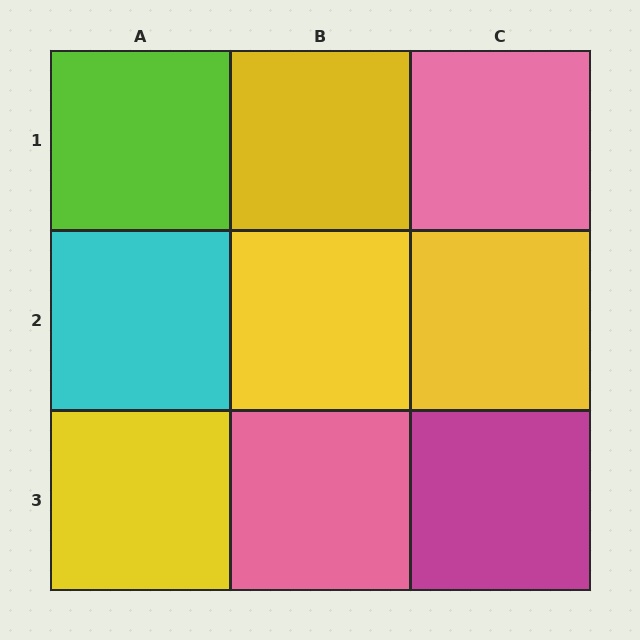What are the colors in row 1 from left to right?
Lime, yellow, pink.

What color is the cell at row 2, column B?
Yellow.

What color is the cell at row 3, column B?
Pink.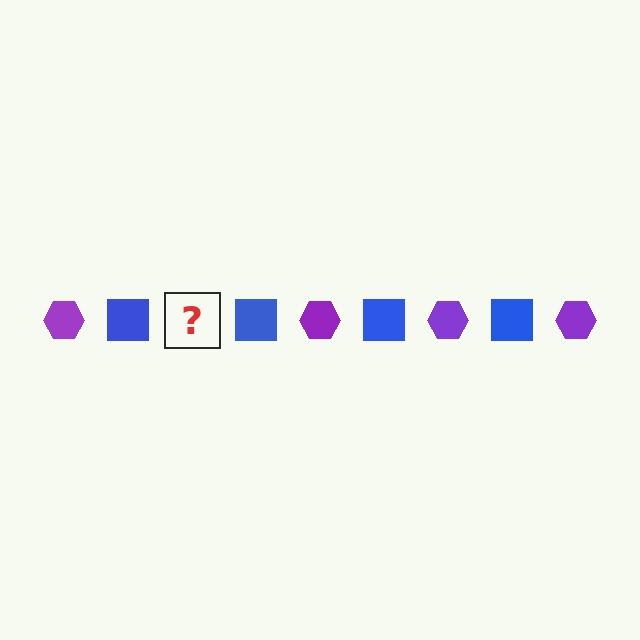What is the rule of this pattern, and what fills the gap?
The rule is that the pattern alternates between purple hexagon and blue square. The gap should be filled with a purple hexagon.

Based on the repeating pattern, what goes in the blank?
The blank should be a purple hexagon.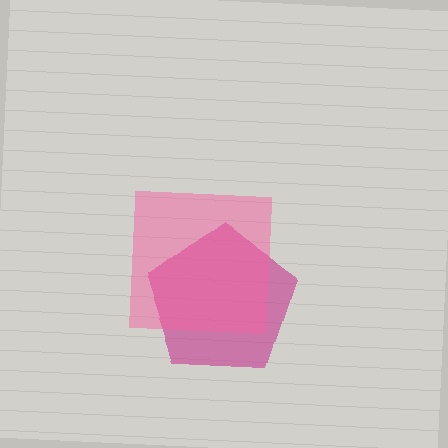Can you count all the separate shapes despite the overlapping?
Yes, there are 2 separate shapes.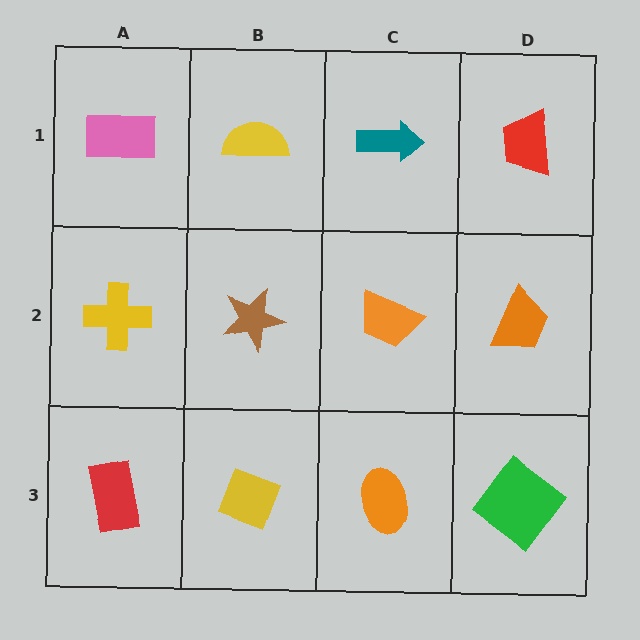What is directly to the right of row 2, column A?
A brown star.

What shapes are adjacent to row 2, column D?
A red trapezoid (row 1, column D), a green diamond (row 3, column D), an orange trapezoid (row 2, column C).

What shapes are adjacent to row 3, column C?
An orange trapezoid (row 2, column C), a yellow diamond (row 3, column B), a green diamond (row 3, column D).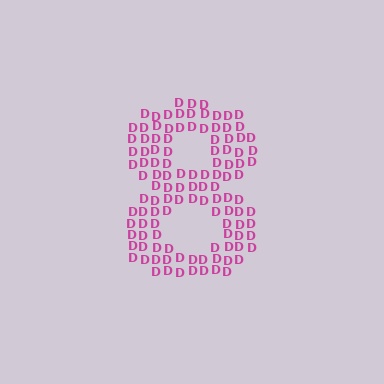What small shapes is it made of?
It is made of small letter D's.